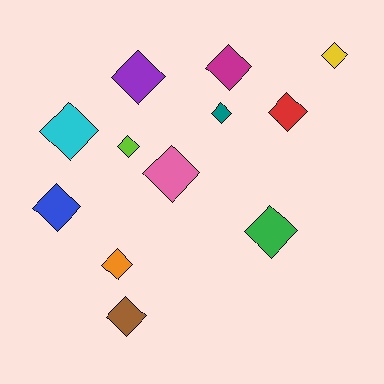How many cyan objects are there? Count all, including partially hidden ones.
There is 1 cyan object.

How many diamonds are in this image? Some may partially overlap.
There are 12 diamonds.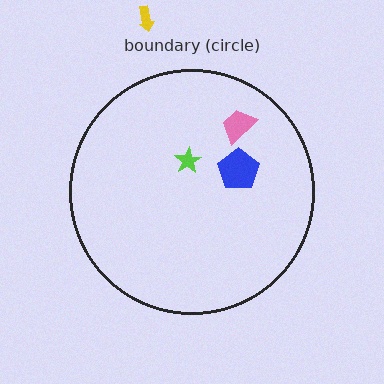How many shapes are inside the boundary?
3 inside, 1 outside.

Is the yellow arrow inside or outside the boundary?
Outside.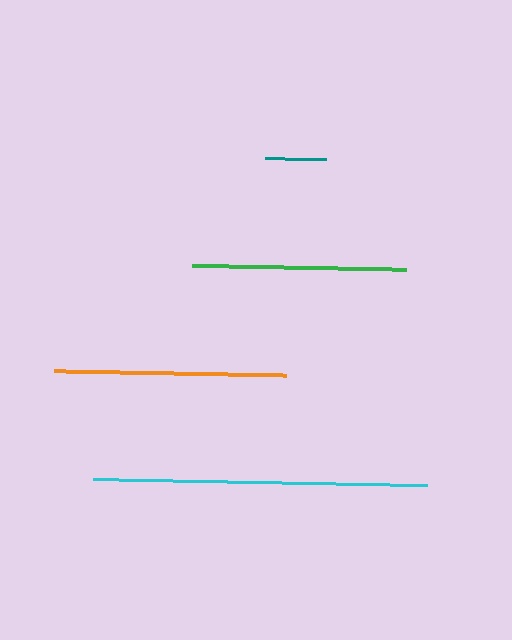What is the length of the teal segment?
The teal segment is approximately 61 pixels long.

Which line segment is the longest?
The cyan line is the longest at approximately 335 pixels.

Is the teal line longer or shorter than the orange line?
The orange line is longer than the teal line.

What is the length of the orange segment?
The orange segment is approximately 233 pixels long.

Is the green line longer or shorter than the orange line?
The orange line is longer than the green line.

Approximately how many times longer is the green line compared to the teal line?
The green line is approximately 3.5 times the length of the teal line.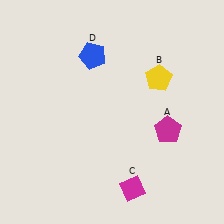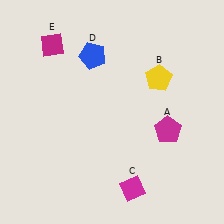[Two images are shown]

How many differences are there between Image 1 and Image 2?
There is 1 difference between the two images.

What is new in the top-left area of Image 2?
A magenta diamond (E) was added in the top-left area of Image 2.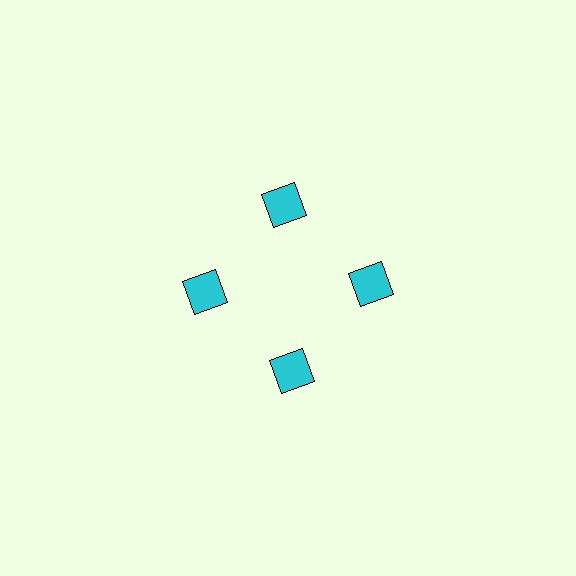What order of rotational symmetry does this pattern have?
This pattern has 4-fold rotational symmetry.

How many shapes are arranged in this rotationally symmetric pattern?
There are 4 shapes, arranged in 4 groups of 1.